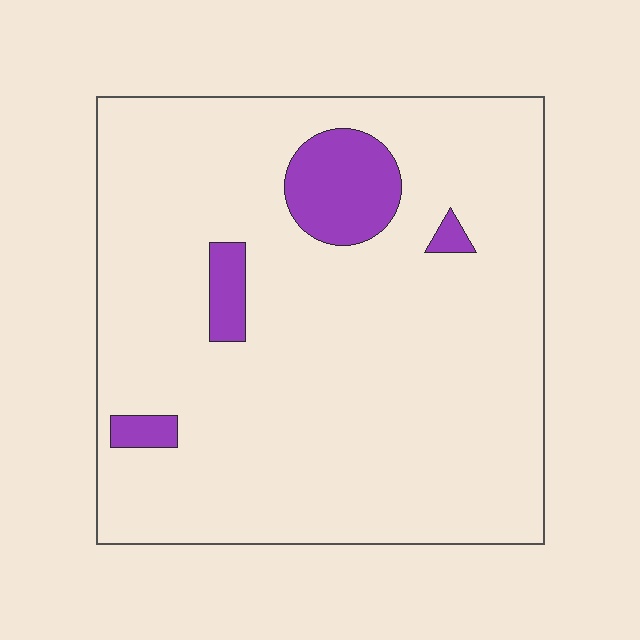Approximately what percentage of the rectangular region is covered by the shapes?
Approximately 10%.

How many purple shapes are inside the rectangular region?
4.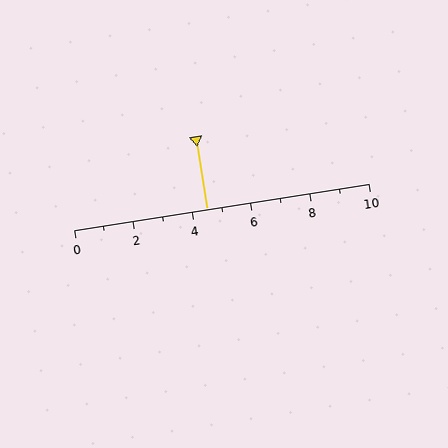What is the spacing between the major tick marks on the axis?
The major ticks are spaced 2 apart.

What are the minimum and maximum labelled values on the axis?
The axis runs from 0 to 10.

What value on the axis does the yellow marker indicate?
The marker indicates approximately 4.5.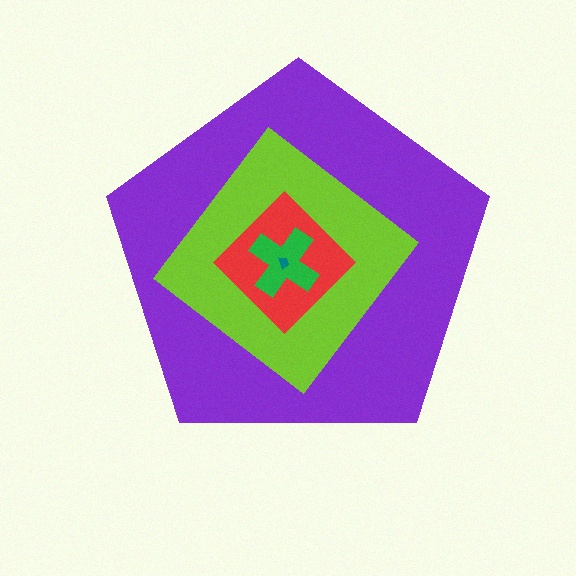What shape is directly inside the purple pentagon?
The lime diamond.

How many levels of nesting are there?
5.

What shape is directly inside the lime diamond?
The red diamond.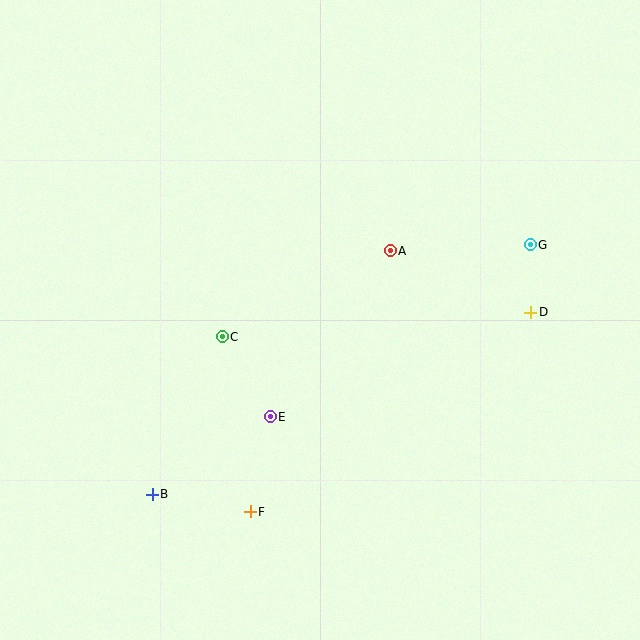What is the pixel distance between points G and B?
The distance between G and B is 453 pixels.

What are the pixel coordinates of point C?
Point C is at (222, 337).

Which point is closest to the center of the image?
Point A at (390, 251) is closest to the center.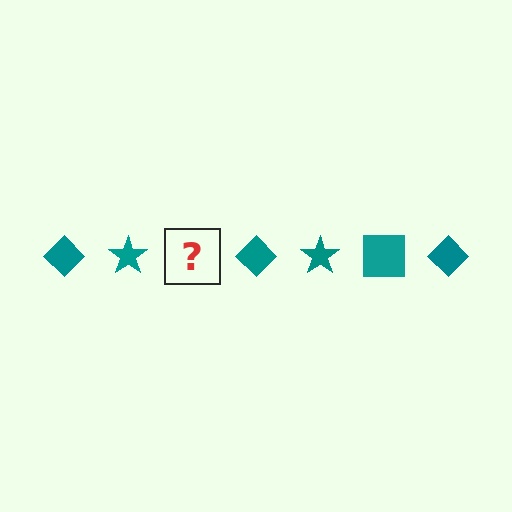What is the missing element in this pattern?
The missing element is a teal square.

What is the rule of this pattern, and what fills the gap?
The rule is that the pattern cycles through diamond, star, square shapes in teal. The gap should be filled with a teal square.